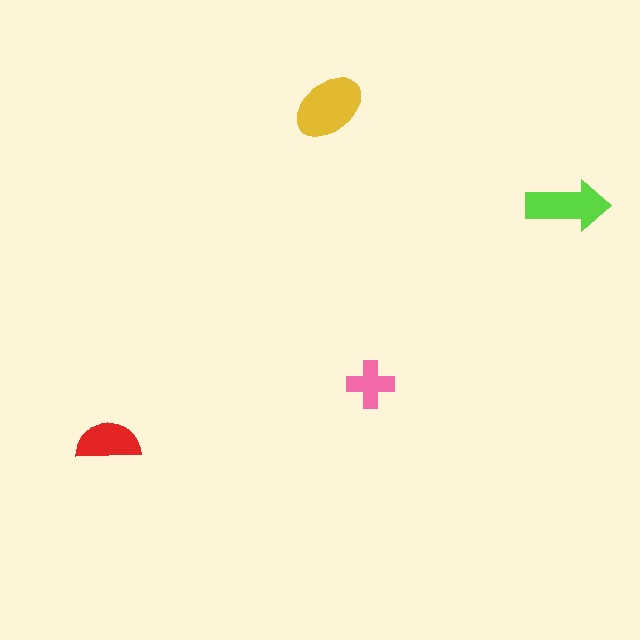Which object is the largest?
The yellow ellipse.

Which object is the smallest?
The pink cross.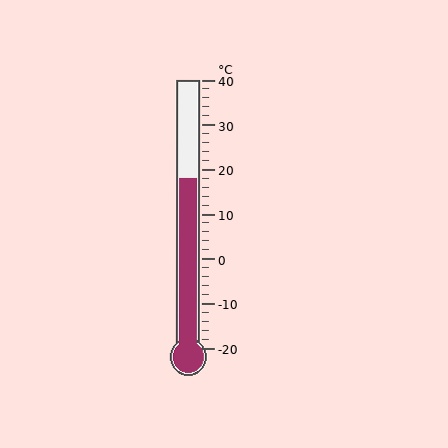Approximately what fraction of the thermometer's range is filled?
The thermometer is filled to approximately 65% of its range.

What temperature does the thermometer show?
The thermometer shows approximately 18°C.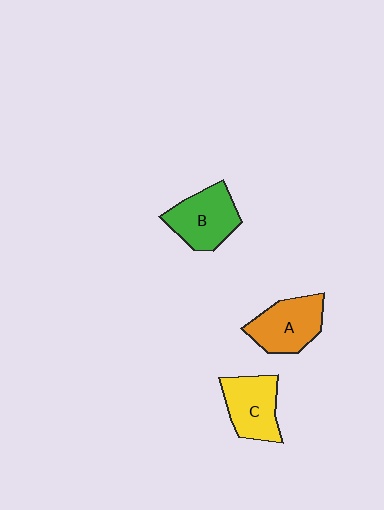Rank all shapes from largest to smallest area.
From largest to smallest: B (green), A (orange), C (yellow).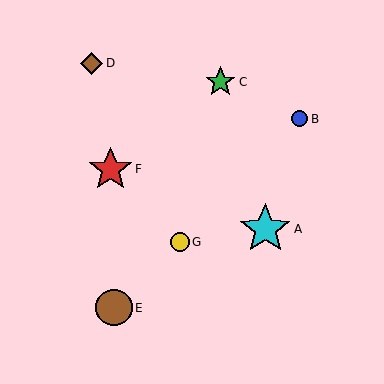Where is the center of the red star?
The center of the red star is at (110, 169).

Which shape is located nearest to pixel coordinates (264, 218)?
The cyan star (labeled A) at (265, 229) is nearest to that location.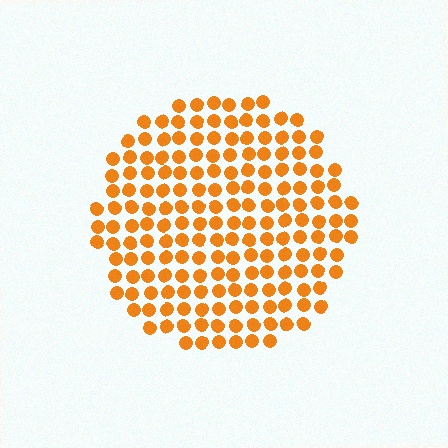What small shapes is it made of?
It is made of small circles.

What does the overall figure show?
The overall figure shows a circle.